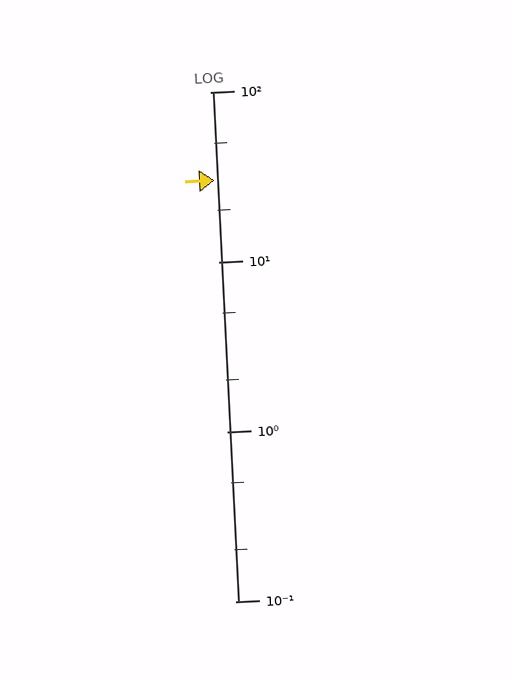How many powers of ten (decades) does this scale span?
The scale spans 3 decades, from 0.1 to 100.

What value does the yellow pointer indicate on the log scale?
The pointer indicates approximately 30.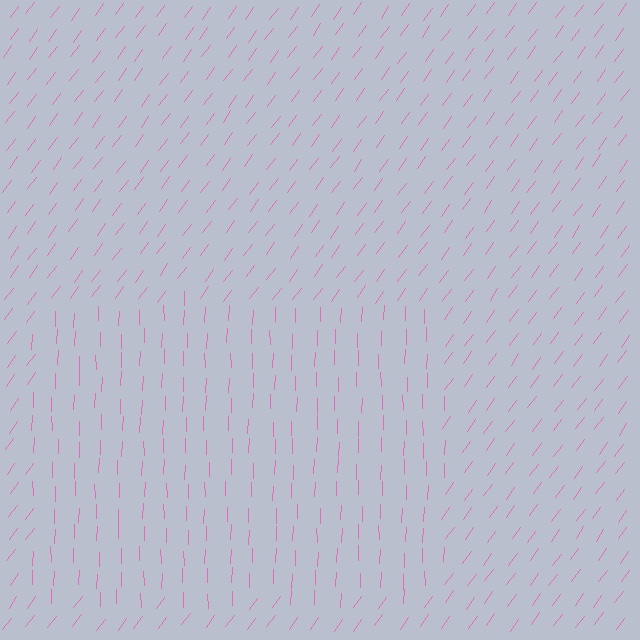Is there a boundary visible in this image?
Yes, there is a texture boundary formed by a change in line orientation.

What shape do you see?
I see a rectangle.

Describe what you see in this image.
The image is filled with small pink line segments. A rectangle region in the image has lines oriented differently from the surrounding lines, creating a visible texture boundary.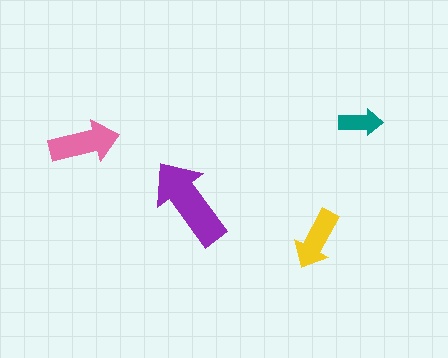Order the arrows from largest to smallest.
the purple one, the pink one, the yellow one, the teal one.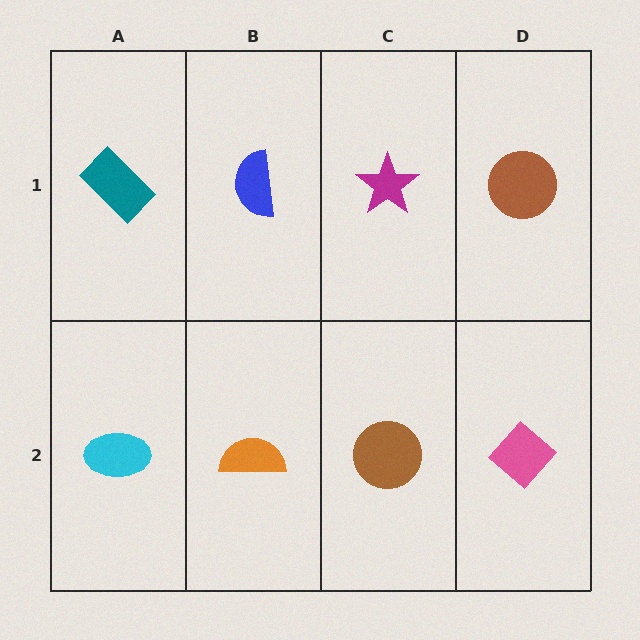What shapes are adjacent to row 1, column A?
A cyan ellipse (row 2, column A), a blue semicircle (row 1, column B).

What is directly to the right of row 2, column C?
A pink diamond.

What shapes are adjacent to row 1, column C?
A brown circle (row 2, column C), a blue semicircle (row 1, column B), a brown circle (row 1, column D).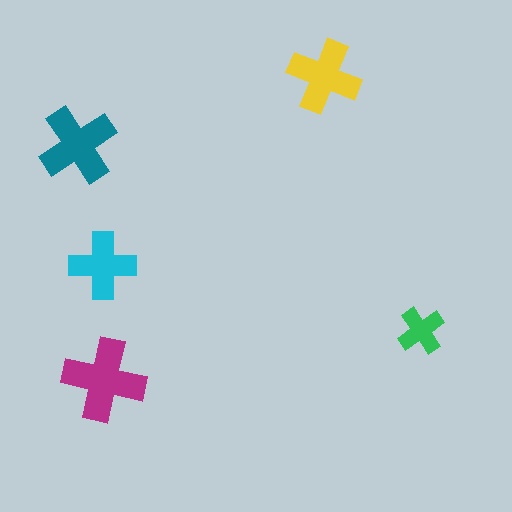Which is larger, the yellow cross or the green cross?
The yellow one.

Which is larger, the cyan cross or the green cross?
The cyan one.